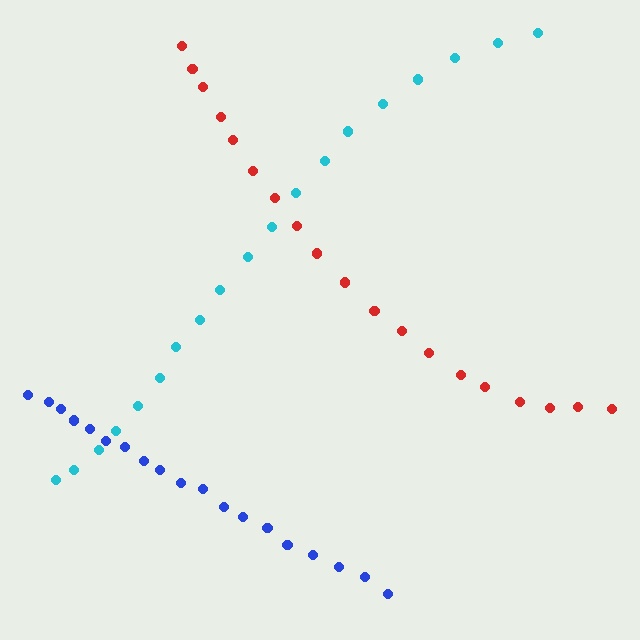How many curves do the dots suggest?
There are 3 distinct paths.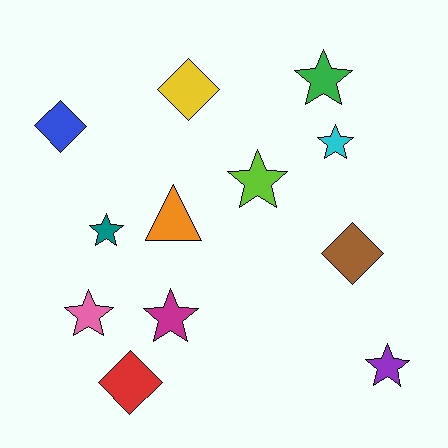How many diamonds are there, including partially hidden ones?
There are 4 diamonds.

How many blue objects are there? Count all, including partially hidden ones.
There is 1 blue object.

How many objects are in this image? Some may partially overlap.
There are 12 objects.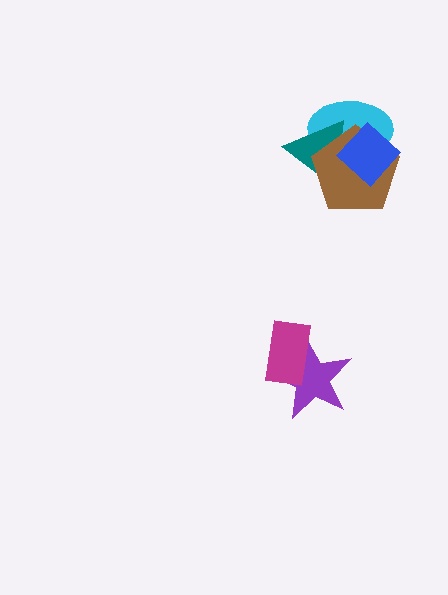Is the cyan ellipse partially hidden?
Yes, it is partially covered by another shape.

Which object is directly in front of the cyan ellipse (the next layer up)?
The teal triangle is directly in front of the cyan ellipse.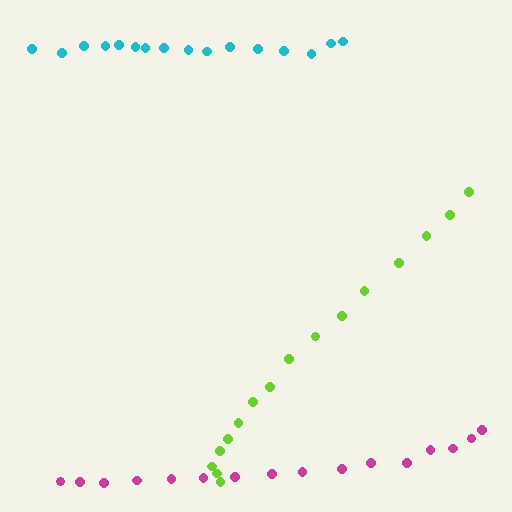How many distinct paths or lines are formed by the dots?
There are 3 distinct paths.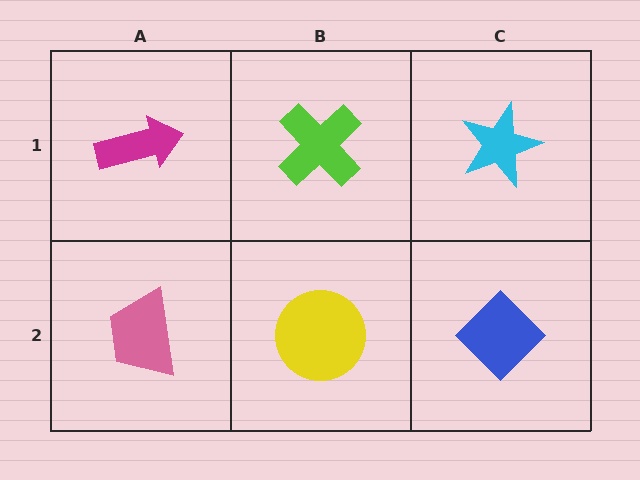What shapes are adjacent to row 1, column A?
A pink trapezoid (row 2, column A), a lime cross (row 1, column B).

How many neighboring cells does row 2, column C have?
2.